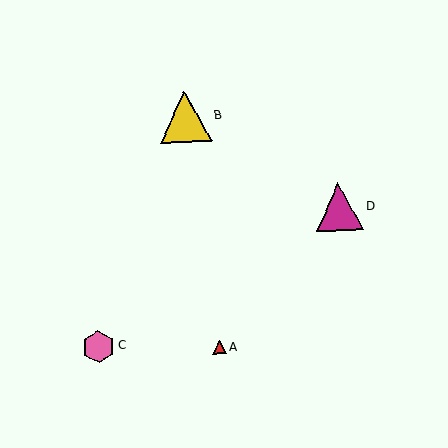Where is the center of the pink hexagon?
The center of the pink hexagon is at (99, 347).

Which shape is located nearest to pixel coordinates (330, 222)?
The magenta triangle (labeled D) at (339, 207) is nearest to that location.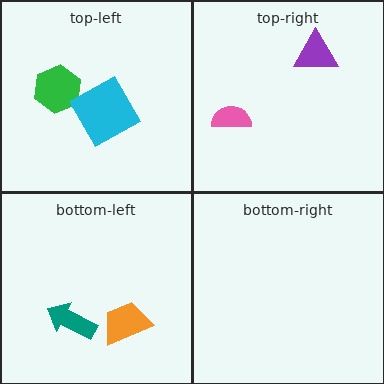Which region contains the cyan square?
The top-left region.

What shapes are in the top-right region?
The pink semicircle, the purple triangle.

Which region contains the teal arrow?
The bottom-left region.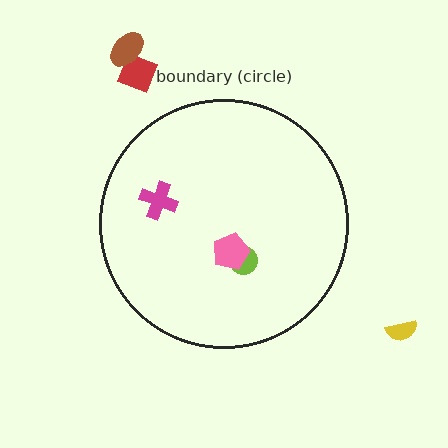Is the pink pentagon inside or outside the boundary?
Inside.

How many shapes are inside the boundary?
3 inside, 3 outside.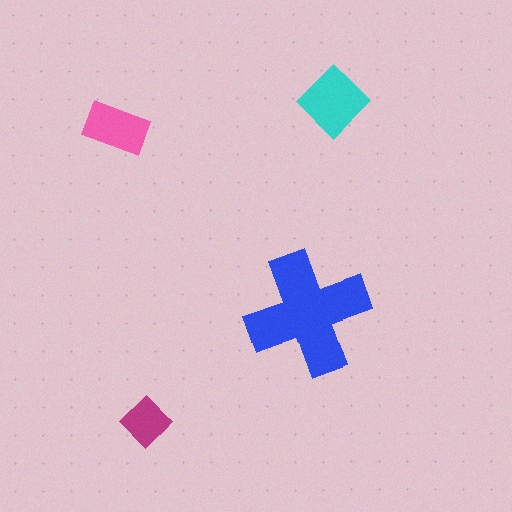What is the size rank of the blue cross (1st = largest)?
1st.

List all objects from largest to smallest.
The blue cross, the cyan diamond, the pink rectangle, the magenta diamond.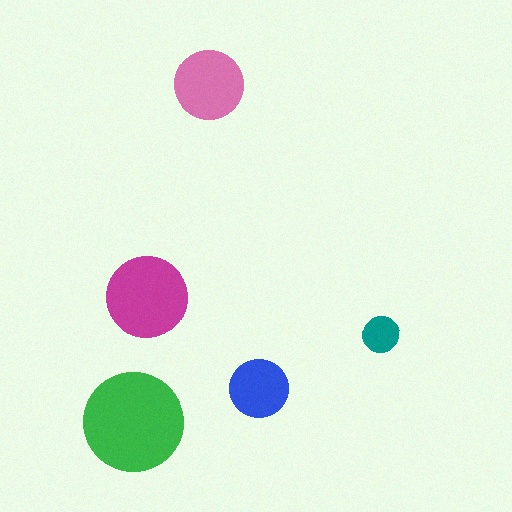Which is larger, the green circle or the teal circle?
The green one.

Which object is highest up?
The pink circle is topmost.